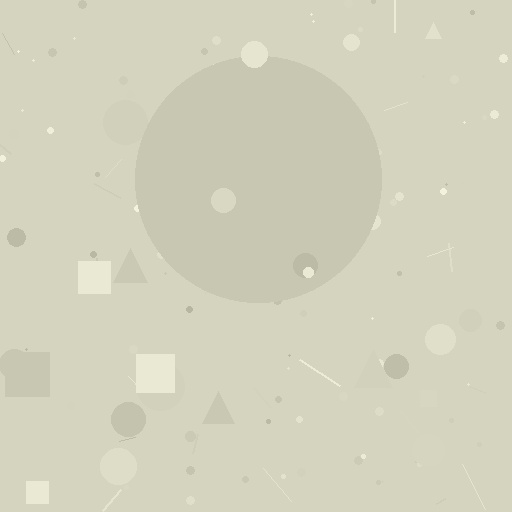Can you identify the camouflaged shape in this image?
The camouflaged shape is a circle.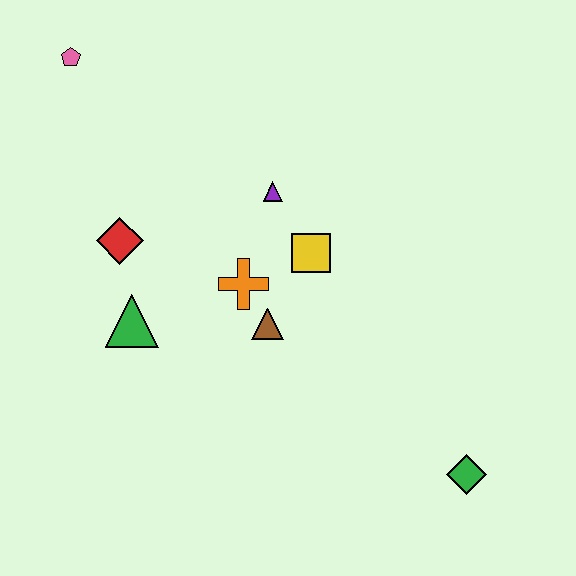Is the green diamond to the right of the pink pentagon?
Yes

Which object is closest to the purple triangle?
The yellow square is closest to the purple triangle.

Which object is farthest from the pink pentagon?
The green diamond is farthest from the pink pentagon.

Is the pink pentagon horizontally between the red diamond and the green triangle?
No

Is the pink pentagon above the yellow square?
Yes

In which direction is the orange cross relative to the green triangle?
The orange cross is to the right of the green triangle.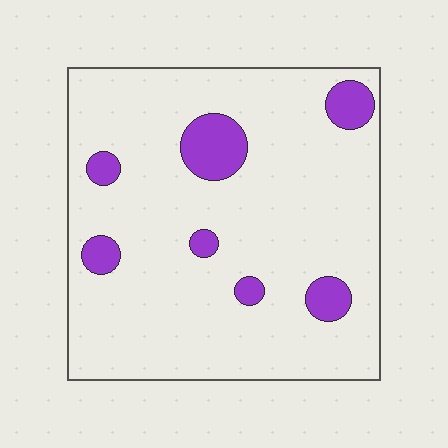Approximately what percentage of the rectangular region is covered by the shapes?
Approximately 10%.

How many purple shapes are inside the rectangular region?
7.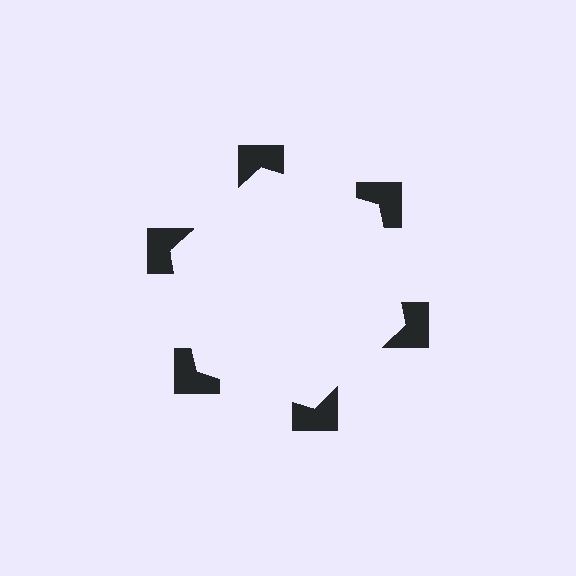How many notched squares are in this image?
There are 6 — one at each vertex of the illusory hexagon.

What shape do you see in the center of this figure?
An illusory hexagon — its edges are inferred from the aligned wedge cuts in the notched squares, not physically drawn.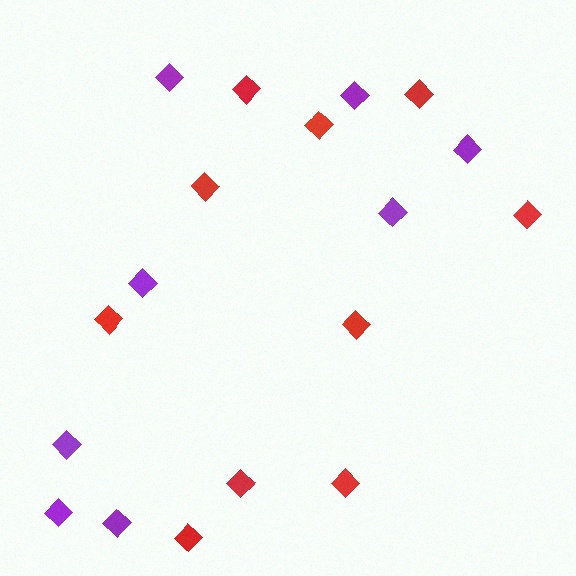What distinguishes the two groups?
There are 2 groups: one group of purple diamonds (8) and one group of red diamonds (10).